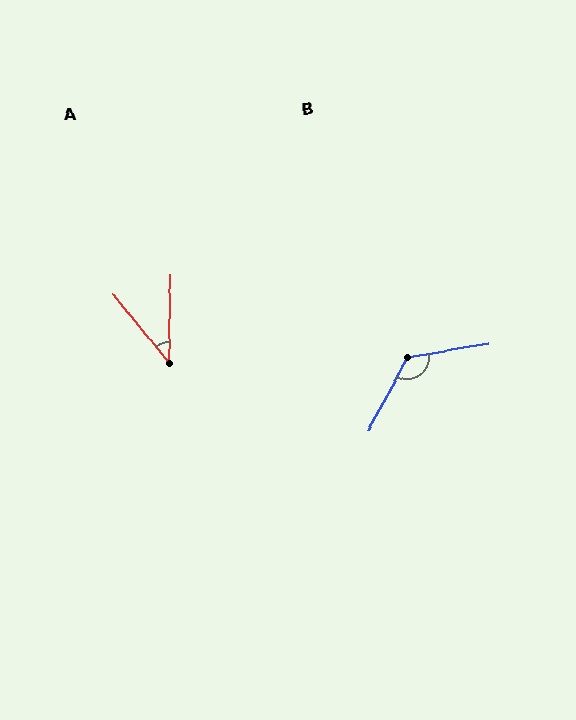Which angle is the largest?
B, at approximately 128 degrees.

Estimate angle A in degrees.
Approximately 41 degrees.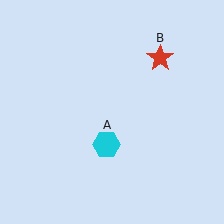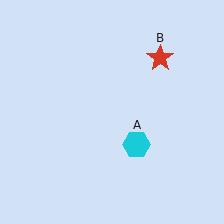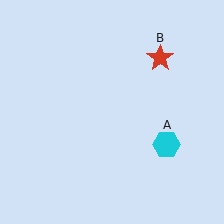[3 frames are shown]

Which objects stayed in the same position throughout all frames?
Red star (object B) remained stationary.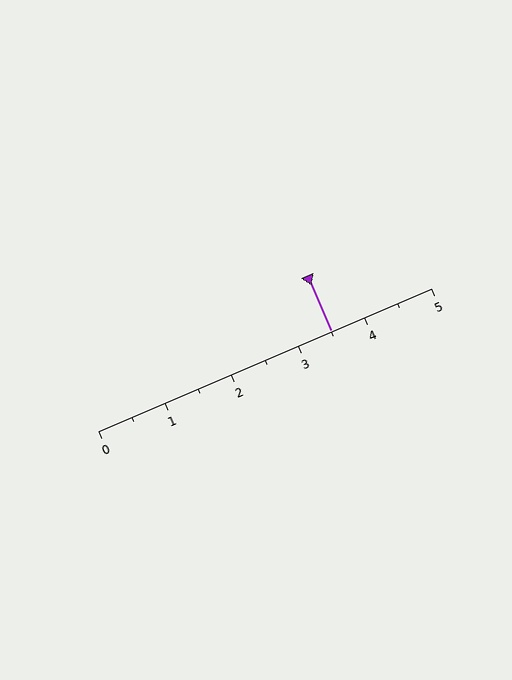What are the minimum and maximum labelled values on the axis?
The axis runs from 0 to 5.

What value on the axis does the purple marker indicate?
The marker indicates approximately 3.5.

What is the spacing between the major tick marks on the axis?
The major ticks are spaced 1 apart.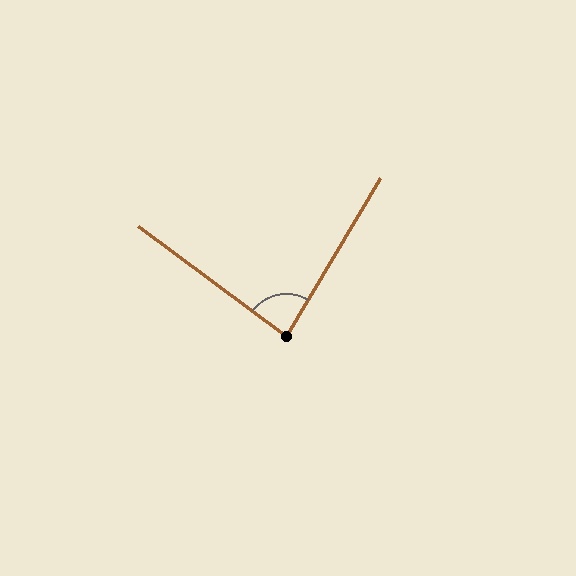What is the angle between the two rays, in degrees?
Approximately 84 degrees.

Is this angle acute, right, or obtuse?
It is acute.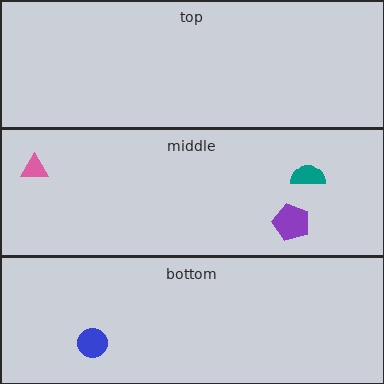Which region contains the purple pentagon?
The middle region.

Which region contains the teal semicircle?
The middle region.